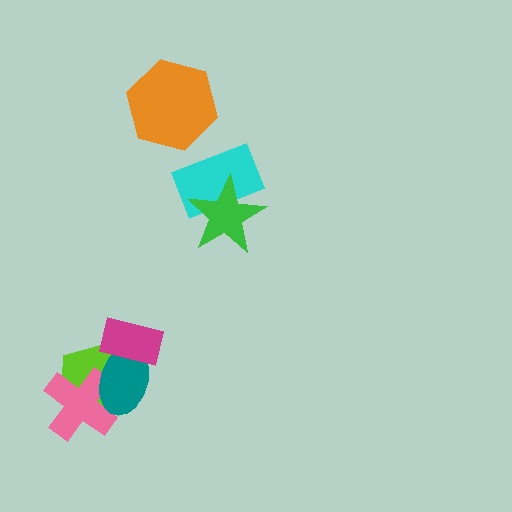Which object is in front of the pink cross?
The teal ellipse is in front of the pink cross.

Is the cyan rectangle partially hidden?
Yes, it is partially covered by another shape.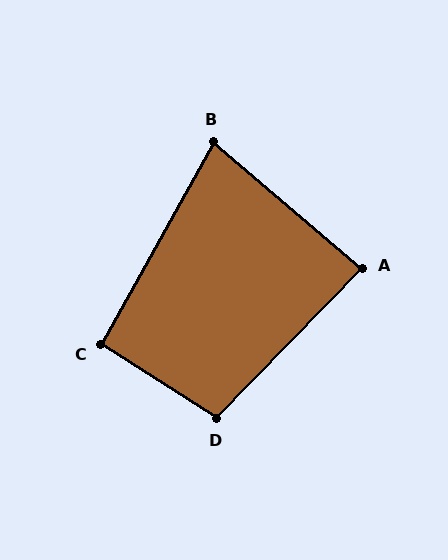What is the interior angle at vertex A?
Approximately 86 degrees (approximately right).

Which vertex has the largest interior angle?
D, at approximately 101 degrees.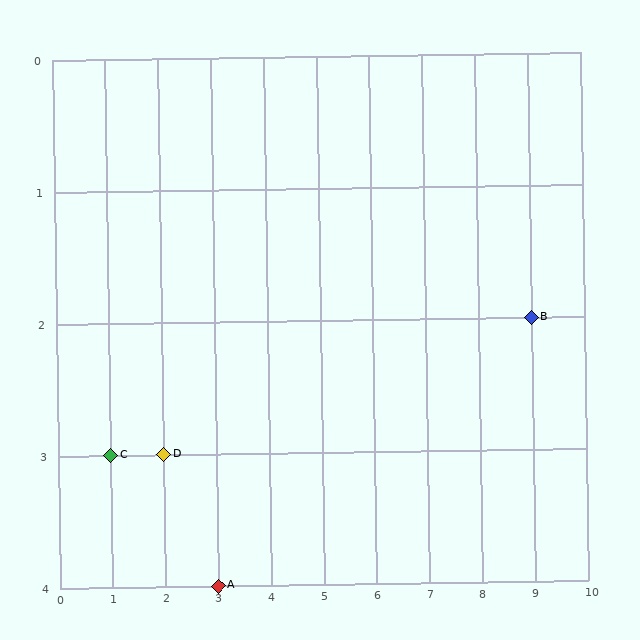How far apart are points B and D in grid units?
Points B and D are 7 columns and 1 row apart (about 7.1 grid units diagonally).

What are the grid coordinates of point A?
Point A is at grid coordinates (3, 4).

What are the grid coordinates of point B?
Point B is at grid coordinates (9, 2).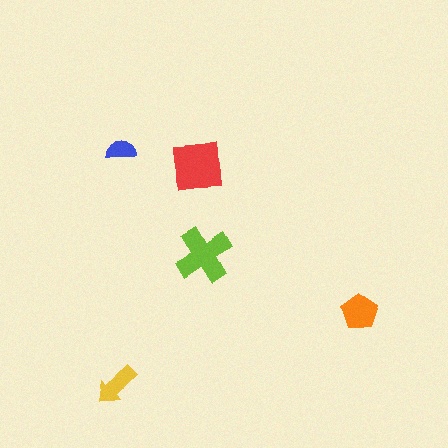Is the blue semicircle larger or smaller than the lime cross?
Smaller.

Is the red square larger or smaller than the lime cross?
Larger.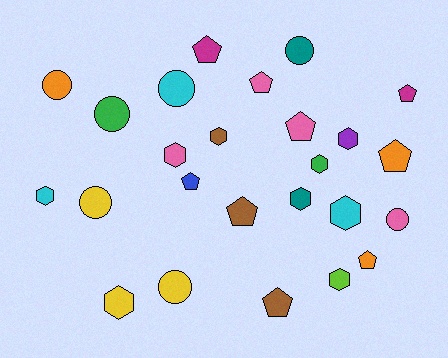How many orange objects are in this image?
There are 3 orange objects.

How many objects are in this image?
There are 25 objects.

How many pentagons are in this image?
There are 9 pentagons.